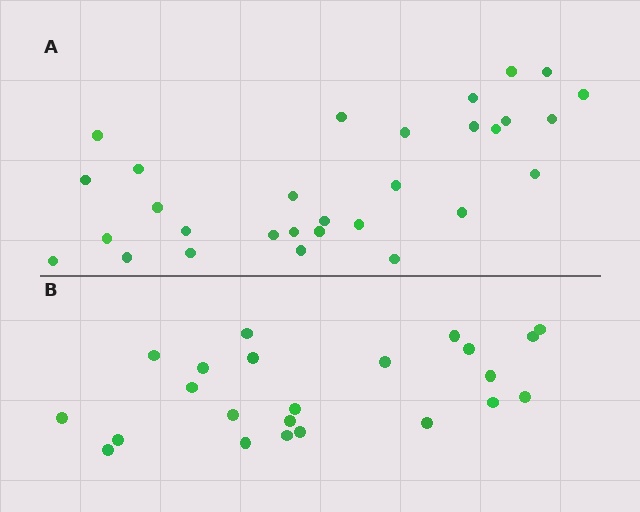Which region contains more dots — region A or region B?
Region A (the top region) has more dots.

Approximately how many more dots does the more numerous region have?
Region A has roughly 8 or so more dots than region B.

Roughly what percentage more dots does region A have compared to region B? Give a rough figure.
About 30% more.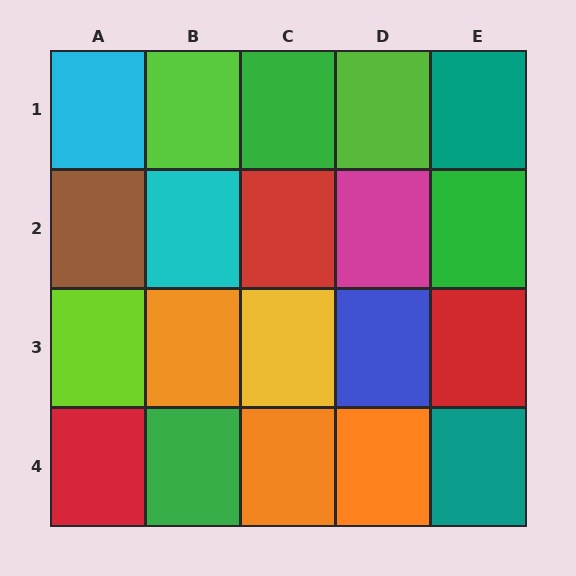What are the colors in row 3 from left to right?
Lime, orange, yellow, blue, red.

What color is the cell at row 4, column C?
Orange.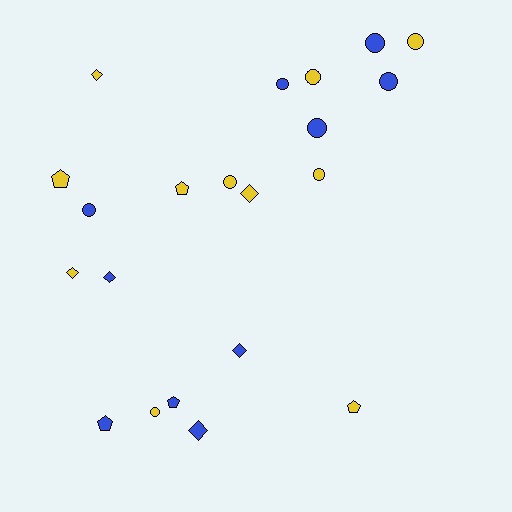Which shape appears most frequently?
Circle, with 10 objects.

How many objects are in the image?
There are 21 objects.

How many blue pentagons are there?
There are 2 blue pentagons.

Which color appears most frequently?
Yellow, with 11 objects.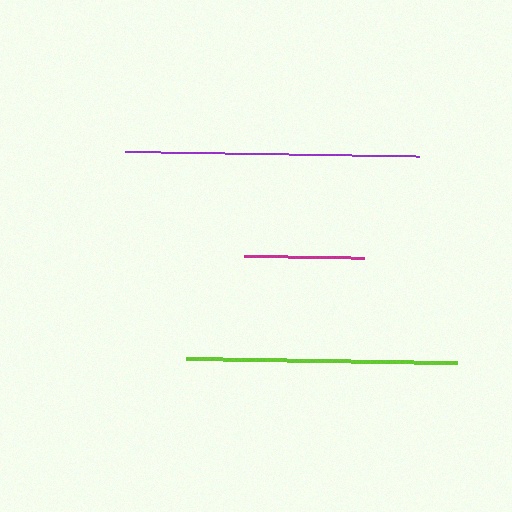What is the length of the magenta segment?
The magenta segment is approximately 121 pixels long.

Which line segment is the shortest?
The magenta line is the shortest at approximately 121 pixels.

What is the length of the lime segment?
The lime segment is approximately 272 pixels long.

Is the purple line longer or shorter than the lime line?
The purple line is longer than the lime line.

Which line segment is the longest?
The purple line is the longest at approximately 294 pixels.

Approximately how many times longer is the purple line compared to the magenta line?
The purple line is approximately 2.4 times the length of the magenta line.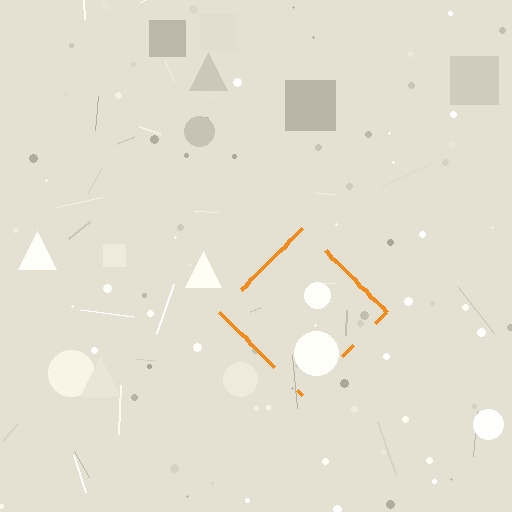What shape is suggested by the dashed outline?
The dashed outline suggests a diamond.